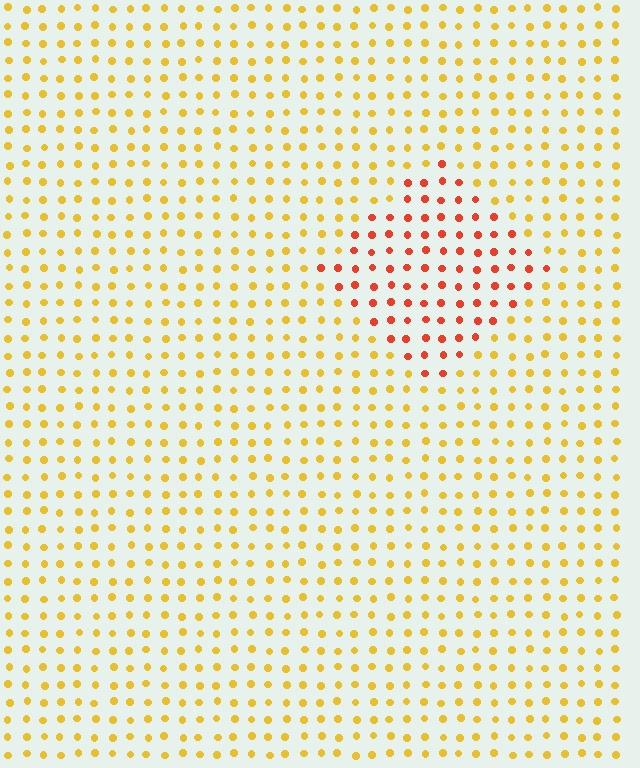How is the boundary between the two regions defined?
The boundary is defined purely by a slight shift in hue (about 41 degrees). Spacing, size, and orientation are identical on both sides.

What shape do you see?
I see a diamond.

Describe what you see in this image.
The image is filled with small yellow elements in a uniform arrangement. A diamond-shaped region is visible where the elements are tinted to a slightly different hue, forming a subtle color boundary.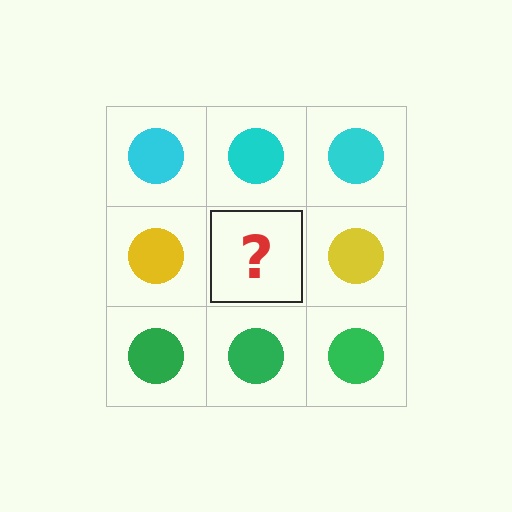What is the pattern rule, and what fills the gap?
The rule is that each row has a consistent color. The gap should be filled with a yellow circle.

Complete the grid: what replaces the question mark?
The question mark should be replaced with a yellow circle.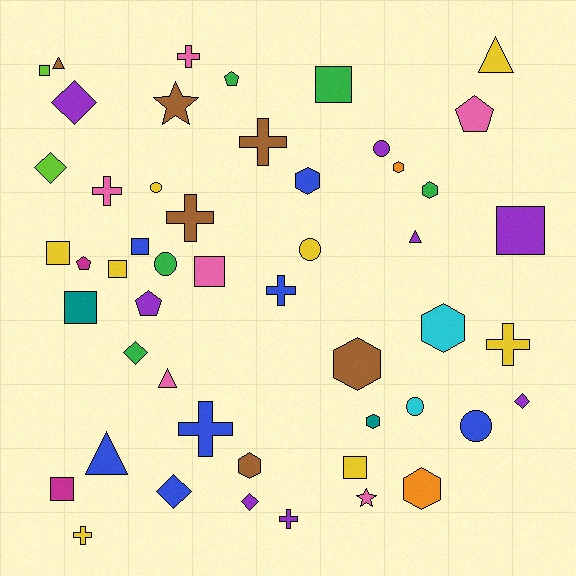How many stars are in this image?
There are 2 stars.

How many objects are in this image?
There are 50 objects.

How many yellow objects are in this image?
There are 8 yellow objects.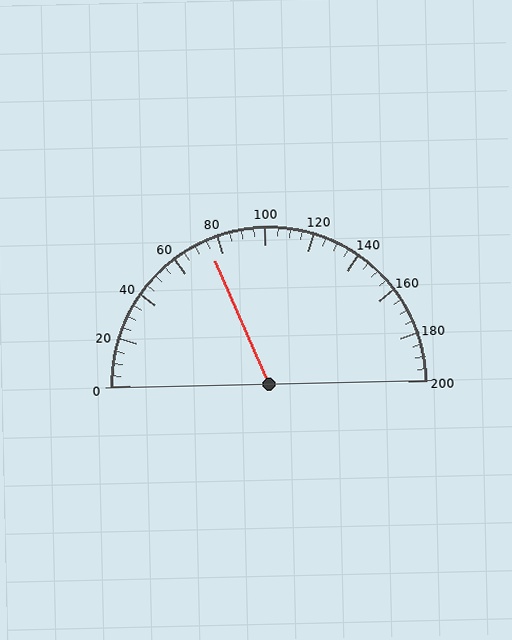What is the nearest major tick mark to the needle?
The nearest major tick mark is 80.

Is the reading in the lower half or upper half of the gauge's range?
The reading is in the lower half of the range (0 to 200).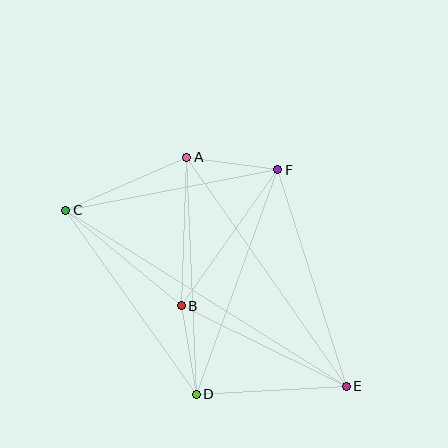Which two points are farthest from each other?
Points C and E are farthest from each other.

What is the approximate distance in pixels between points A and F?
The distance between A and F is approximately 92 pixels.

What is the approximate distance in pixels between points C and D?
The distance between C and D is approximately 226 pixels.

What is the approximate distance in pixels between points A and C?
The distance between A and C is approximately 132 pixels.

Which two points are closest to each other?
Points B and D are closest to each other.